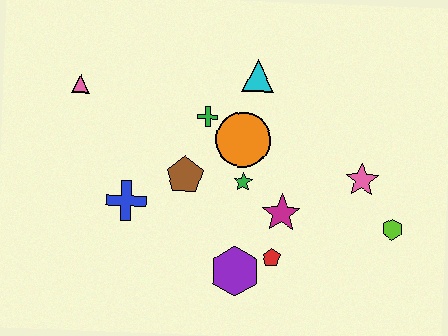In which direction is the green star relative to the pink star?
The green star is to the left of the pink star.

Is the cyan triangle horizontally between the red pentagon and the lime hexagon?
No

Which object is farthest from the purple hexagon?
The pink triangle is farthest from the purple hexagon.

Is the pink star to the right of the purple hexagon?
Yes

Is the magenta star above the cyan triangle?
No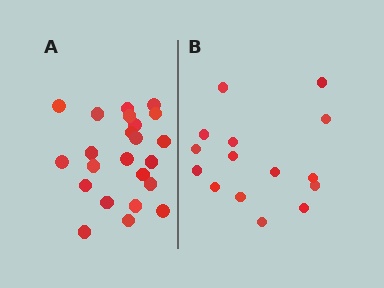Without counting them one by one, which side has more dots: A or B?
Region A (the left region) has more dots.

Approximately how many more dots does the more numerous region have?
Region A has roughly 8 or so more dots than region B.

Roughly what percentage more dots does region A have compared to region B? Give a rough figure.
About 55% more.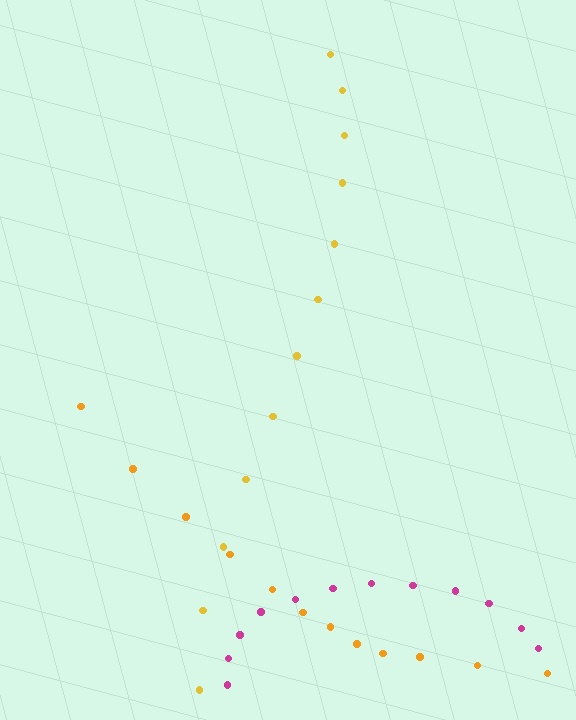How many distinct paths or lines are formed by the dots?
There are 3 distinct paths.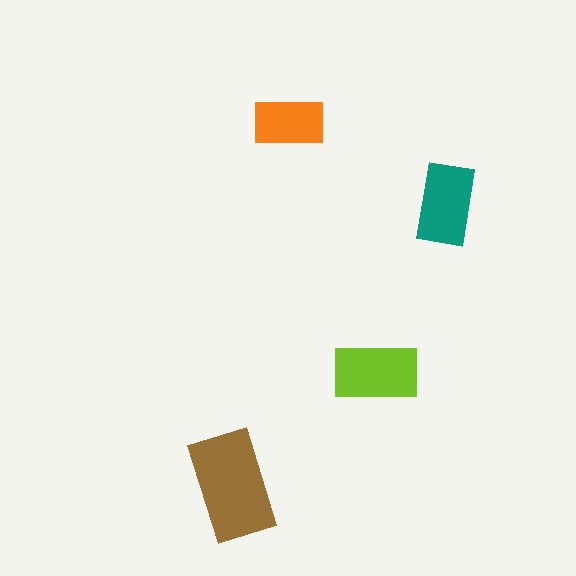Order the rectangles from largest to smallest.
the brown one, the lime one, the teal one, the orange one.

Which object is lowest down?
The brown rectangle is bottommost.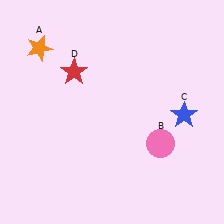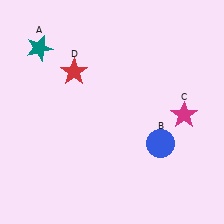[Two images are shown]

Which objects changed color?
A changed from orange to teal. B changed from pink to blue. C changed from blue to magenta.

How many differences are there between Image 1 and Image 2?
There are 3 differences between the two images.